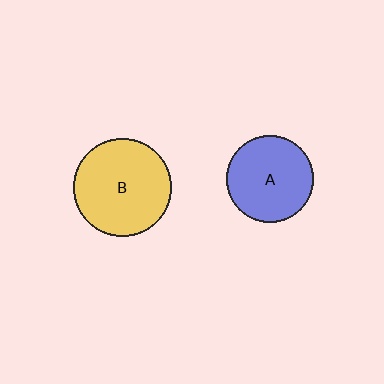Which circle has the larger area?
Circle B (yellow).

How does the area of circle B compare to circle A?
Approximately 1.3 times.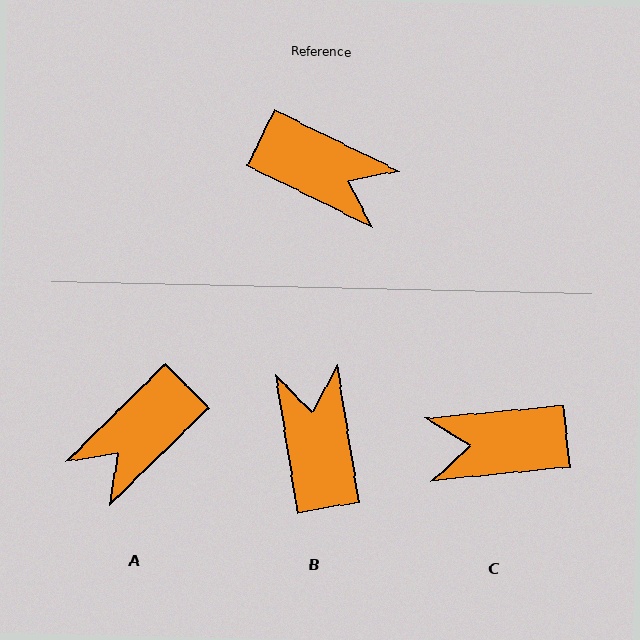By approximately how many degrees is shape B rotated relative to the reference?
Approximately 125 degrees counter-clockwise.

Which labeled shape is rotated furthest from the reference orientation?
C, about 148 degrees away.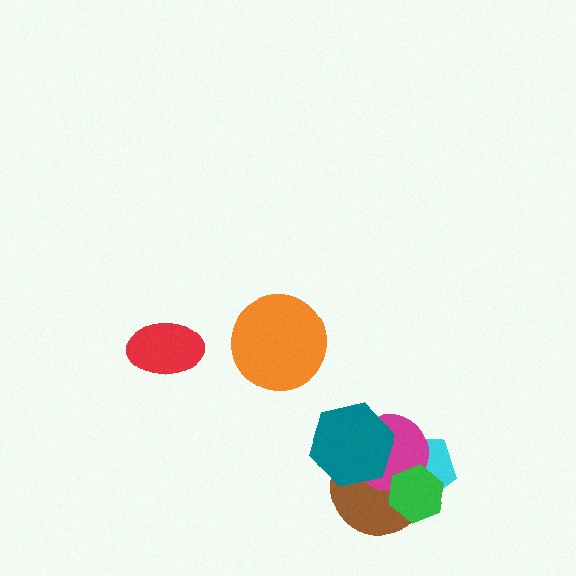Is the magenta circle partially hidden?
Yes, it is partially covered by another shape.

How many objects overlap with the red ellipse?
0 objects overlap with the red ellipse.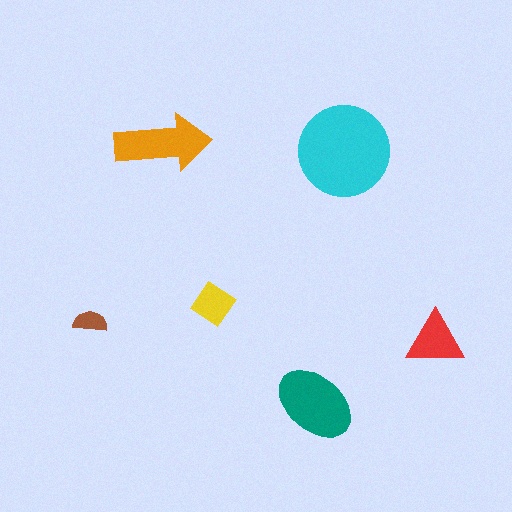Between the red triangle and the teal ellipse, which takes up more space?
The teal ellipse.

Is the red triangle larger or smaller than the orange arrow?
Smaller.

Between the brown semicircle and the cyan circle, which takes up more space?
The cyan circle.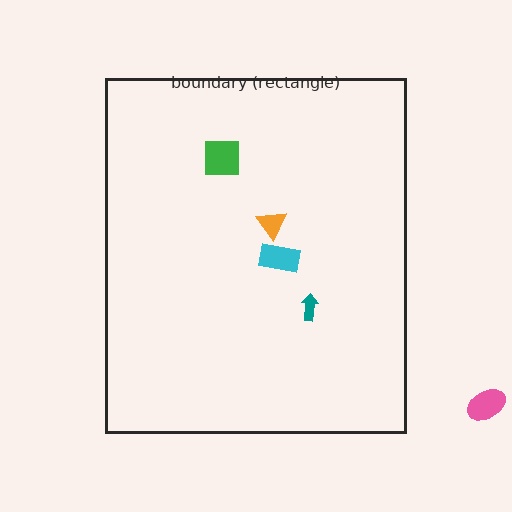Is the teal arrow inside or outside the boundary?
Inside.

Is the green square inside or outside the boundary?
Inside.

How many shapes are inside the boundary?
4 inside, 1 outside.